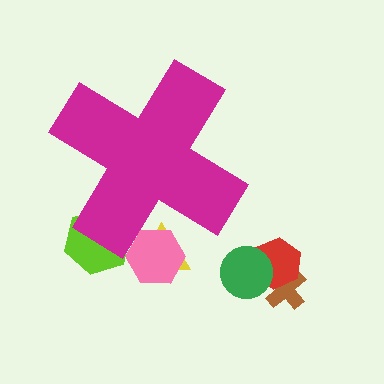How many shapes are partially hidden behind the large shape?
3 shapes are partially hidden.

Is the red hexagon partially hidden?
No, the red hexagon is fully visible.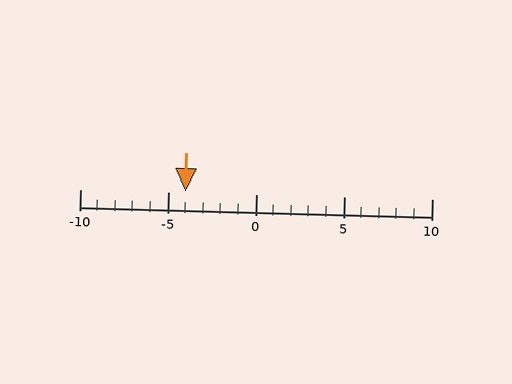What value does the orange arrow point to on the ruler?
The orange arrow points to approximately -4.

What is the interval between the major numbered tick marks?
The major tick marks are spaced 5 units apart.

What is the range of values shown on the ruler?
The ruler shows values from -10 to 10.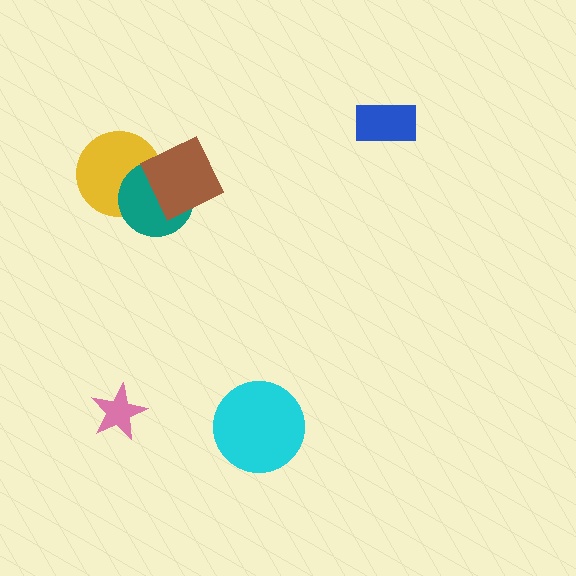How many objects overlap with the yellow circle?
2 objects overlap with the yellow circle.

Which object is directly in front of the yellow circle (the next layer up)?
The teal circle is directly in front of the yellow circle.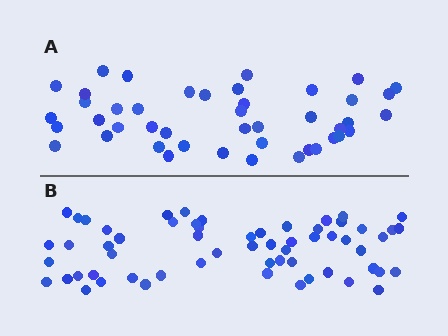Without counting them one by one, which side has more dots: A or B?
Region B (the bottom region) has more dots.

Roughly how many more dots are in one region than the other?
Region B has approximately 15 more dots than region A.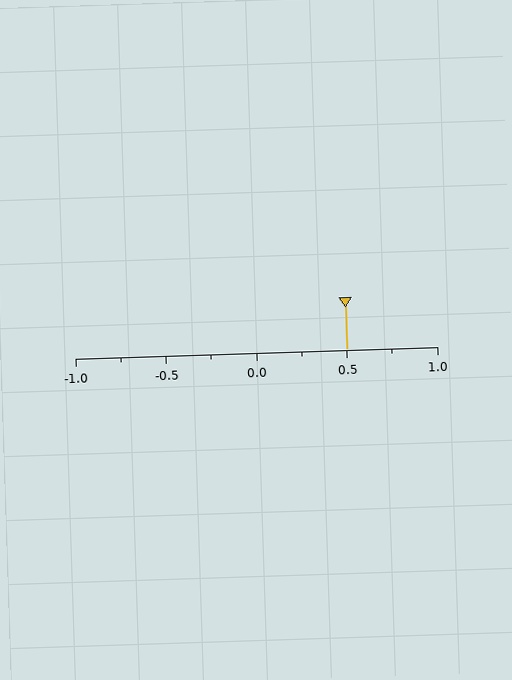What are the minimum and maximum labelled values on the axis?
The axis runs from -1.0 to 1.0.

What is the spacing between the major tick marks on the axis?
The major ticks are spaced 0.5 apart.